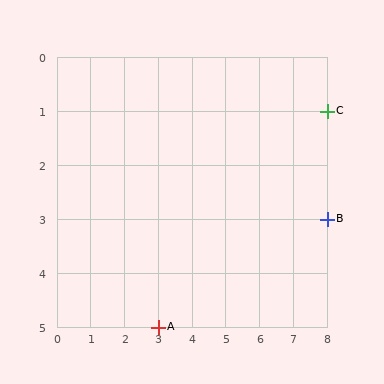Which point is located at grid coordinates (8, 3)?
Point B is at (8, 3).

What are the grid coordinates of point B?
Point B is at grid coordinates (8, 3).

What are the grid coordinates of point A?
Point A is at grid coordinates (3, 5).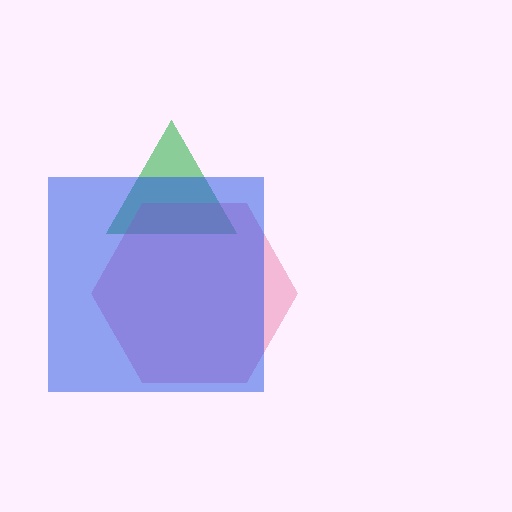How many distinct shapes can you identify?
There are 3 distinct shapes: a green triangle, a pink hexagon, a blue square.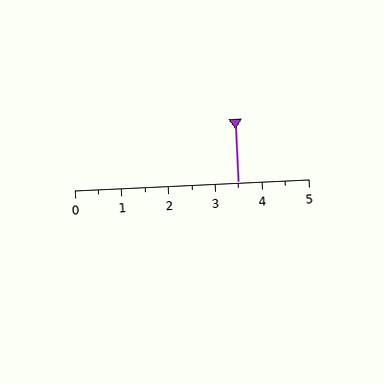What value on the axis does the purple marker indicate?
The marker indicates approximately 3.5.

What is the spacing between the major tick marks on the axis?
The major ticks are spaced 1 apart.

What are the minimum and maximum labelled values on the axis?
The axis runs from 0 to 5.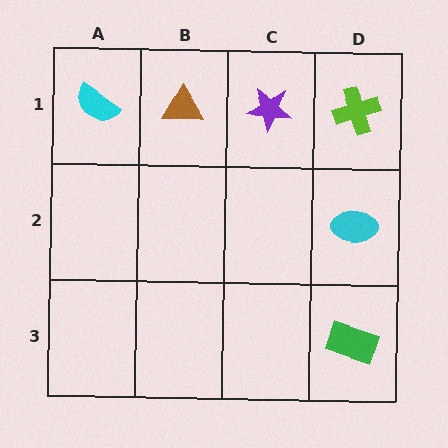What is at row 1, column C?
A purple star.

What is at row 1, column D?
A lime cross.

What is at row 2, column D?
A cyan ellipse.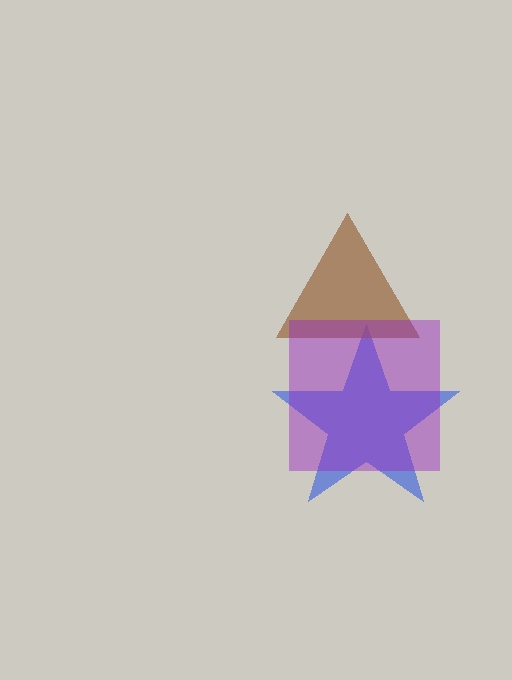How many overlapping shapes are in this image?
There are 3 overlapping shapes in the image.